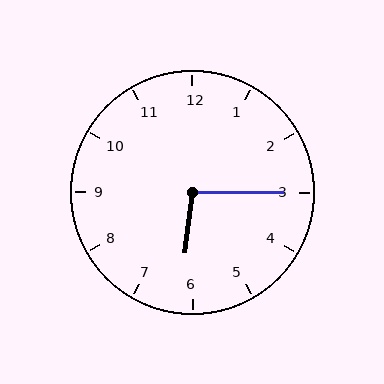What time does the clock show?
6:15.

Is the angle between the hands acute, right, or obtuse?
It is obtuse.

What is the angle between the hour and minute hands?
Approximately 98 degrees.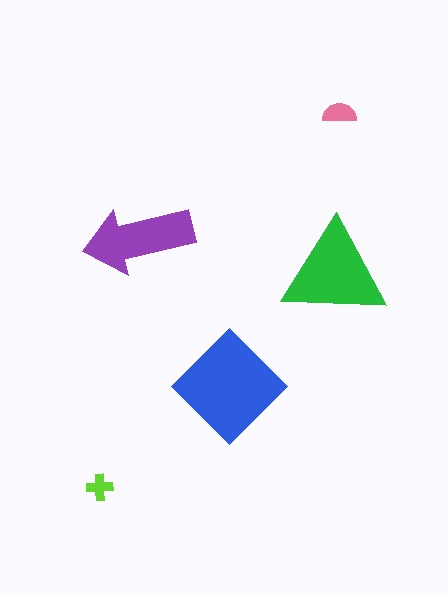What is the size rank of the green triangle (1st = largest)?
2nd.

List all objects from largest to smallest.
The blue diamond, the green triangle, the purple arrow, the pink semicircle, the lime cross.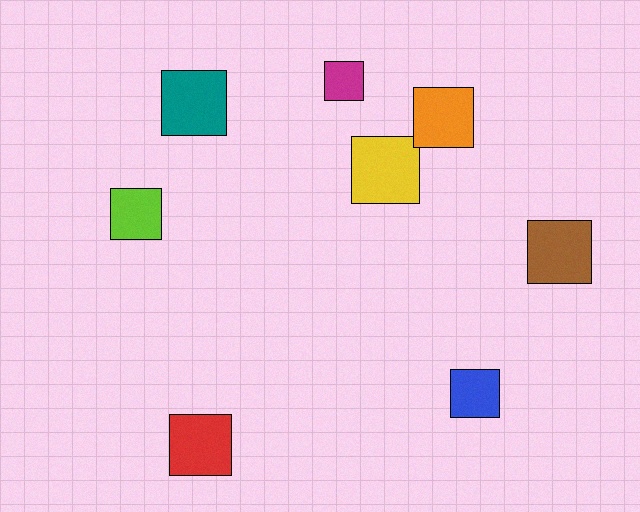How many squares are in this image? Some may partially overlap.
There are 8 squares.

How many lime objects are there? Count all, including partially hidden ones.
There is 1 lime object.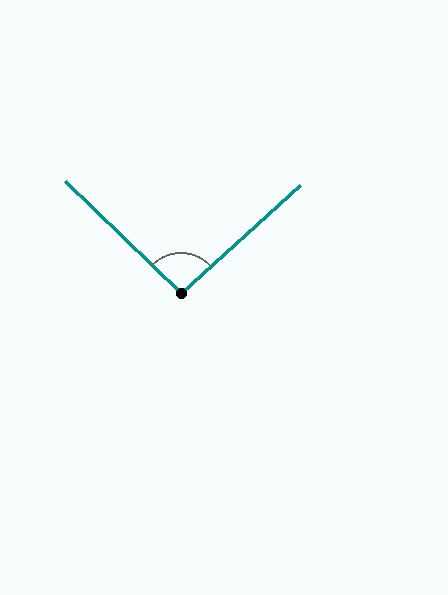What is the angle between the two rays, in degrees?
Approximately 94 degrees.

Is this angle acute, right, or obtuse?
It is approximately a right angle.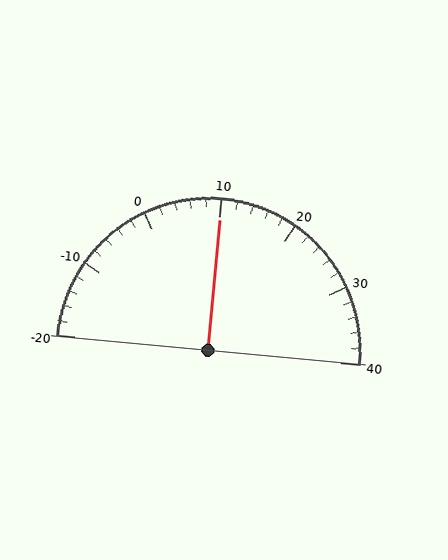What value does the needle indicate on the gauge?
The needle indicates approximately 10.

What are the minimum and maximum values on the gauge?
The gauge ranges from -20 to 40.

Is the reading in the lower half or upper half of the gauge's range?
The reading is in the upper half of the range (-20 to 40).